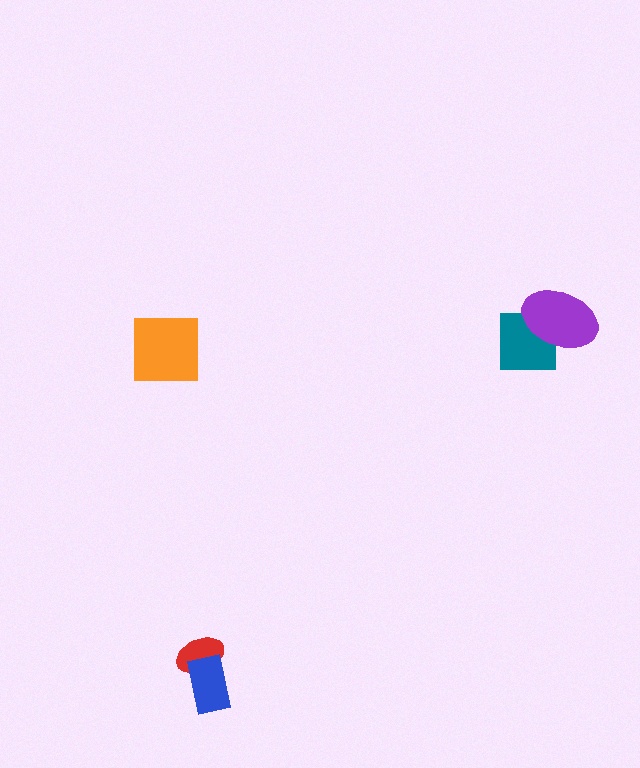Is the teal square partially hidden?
Yes, it is partially covered by another shape.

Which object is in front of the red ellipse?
The blue rectangle is in front of the red ellipse.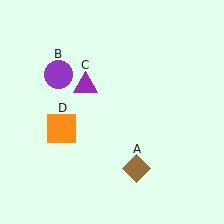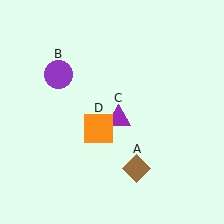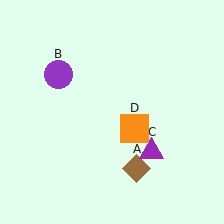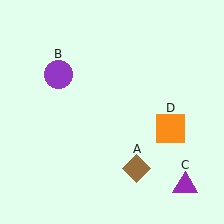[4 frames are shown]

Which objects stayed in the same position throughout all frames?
Brown diamond (object A) and purple circle (object B) remained stationary.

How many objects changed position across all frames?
2 objects changed position: purple triangle (object C), orange square (object D).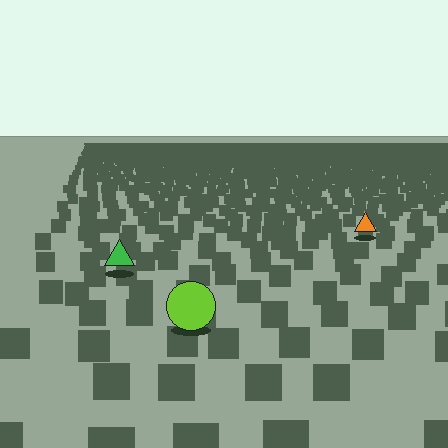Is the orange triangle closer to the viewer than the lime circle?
No. The lime circle is closer — you can tell from the texture gradient: the ground texture is coarser near it.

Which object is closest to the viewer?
The lime circle is closest. The texture marks near it are larger and more spread out.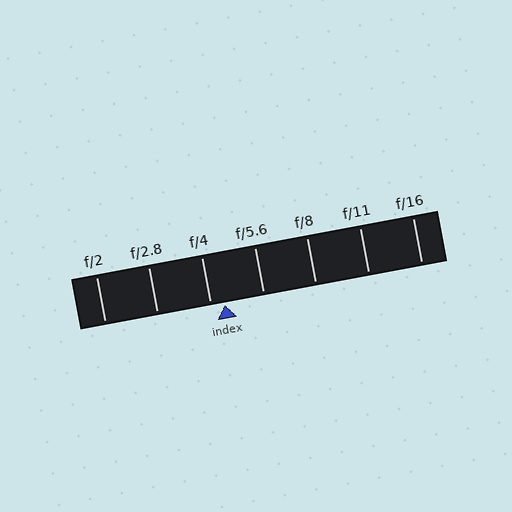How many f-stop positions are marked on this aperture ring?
There are 7 f-stop positions marked.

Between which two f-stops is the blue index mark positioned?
The index mark is between f/4 and f/5.6.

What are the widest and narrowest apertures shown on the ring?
The widest aperture shown is f/2 and the narrowest is f/16.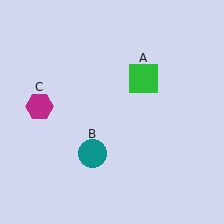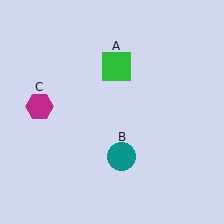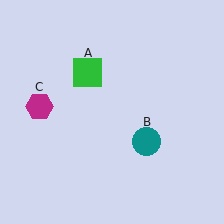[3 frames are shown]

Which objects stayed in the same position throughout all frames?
Magenta hexagon (object C) remained stationary.